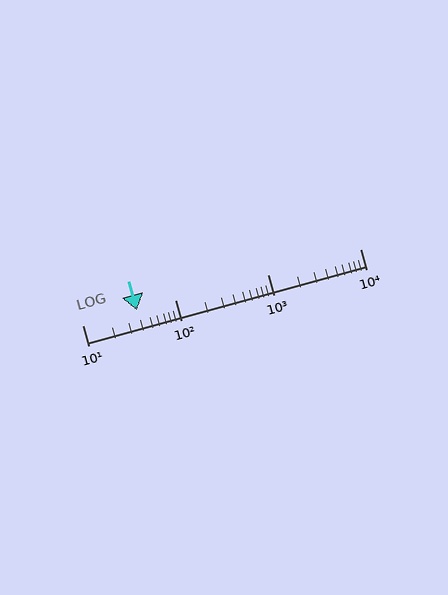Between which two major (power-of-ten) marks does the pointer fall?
The pointer is between 10 and 100.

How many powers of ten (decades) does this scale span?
The scale spans 3 decades, from 10 to 10000.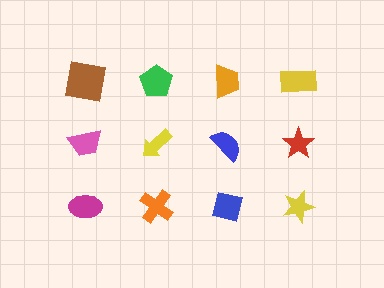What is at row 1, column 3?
An orange trapezoid.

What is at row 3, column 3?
A blue square.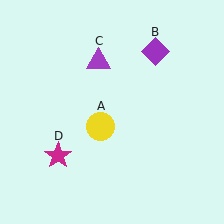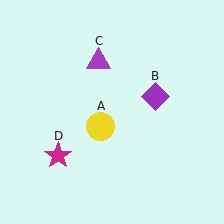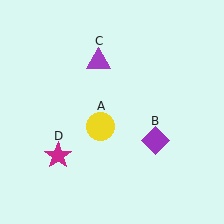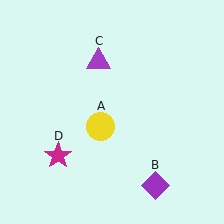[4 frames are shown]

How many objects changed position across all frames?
1 object changed position: purple diamond (object B).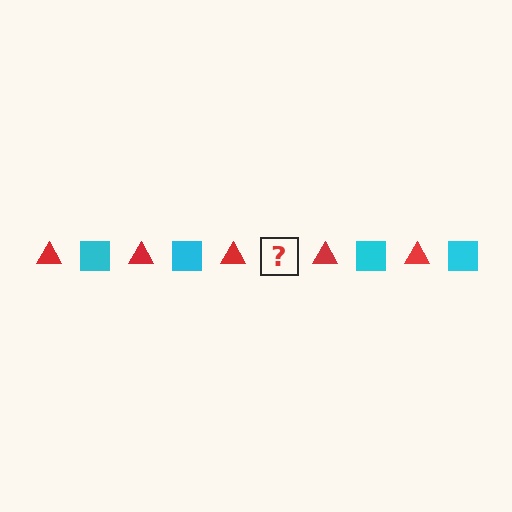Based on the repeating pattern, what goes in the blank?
The blank should be a cyan square.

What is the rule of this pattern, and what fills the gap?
The rule is that the pattern alternates between red triangle and cyan square. The gap should be filled with a cyan square.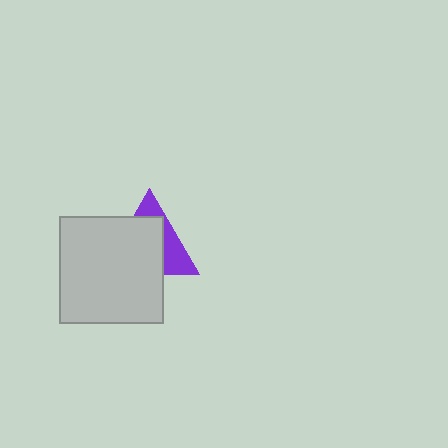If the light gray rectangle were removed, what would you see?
You would see the complete purple triangle.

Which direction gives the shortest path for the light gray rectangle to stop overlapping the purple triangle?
Moving toward the lower-left gives the shortest separation.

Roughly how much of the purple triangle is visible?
A small part of it is visible (roughly 37%).